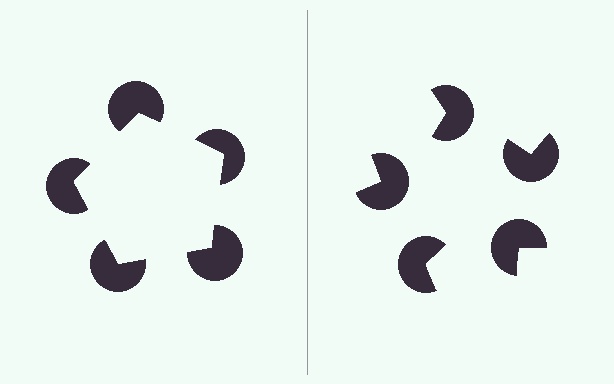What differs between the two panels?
The pac-man discs are positioned identically on both sides; only the wedge orientations differ. On the left they align to a pentagon; on the right they are misaligned.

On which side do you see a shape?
An illusory pentagon appears on the left side. On the right side the wedge cuts are rotated, so no coherent shape forms.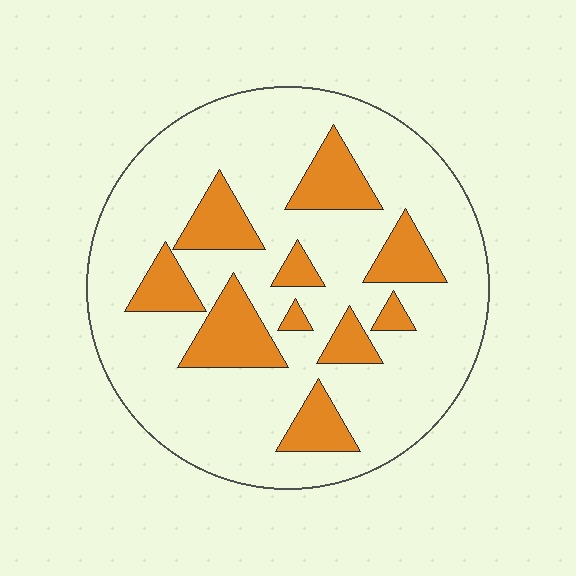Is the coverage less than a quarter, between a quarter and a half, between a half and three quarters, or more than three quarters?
Less than a quarter.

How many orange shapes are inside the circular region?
10.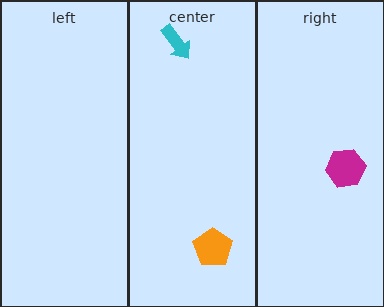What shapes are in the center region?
The cyan arrow, the orange pentagon.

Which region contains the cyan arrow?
The center region.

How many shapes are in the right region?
1.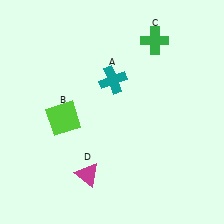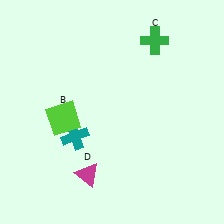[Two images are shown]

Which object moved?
The teal cross (A) moved down.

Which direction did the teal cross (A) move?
The teal cross (A) moved down.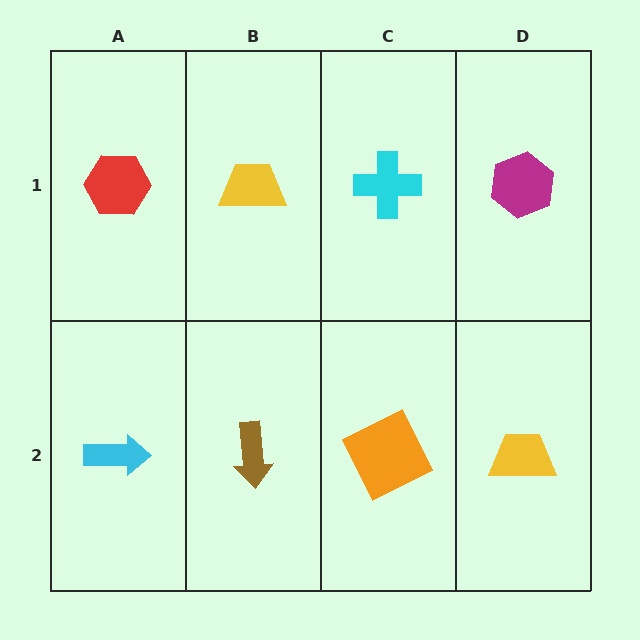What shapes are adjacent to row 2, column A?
A red hexagon (row 1, column A), a brown arrow (row 2, column B).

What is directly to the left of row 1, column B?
A red hexagon.